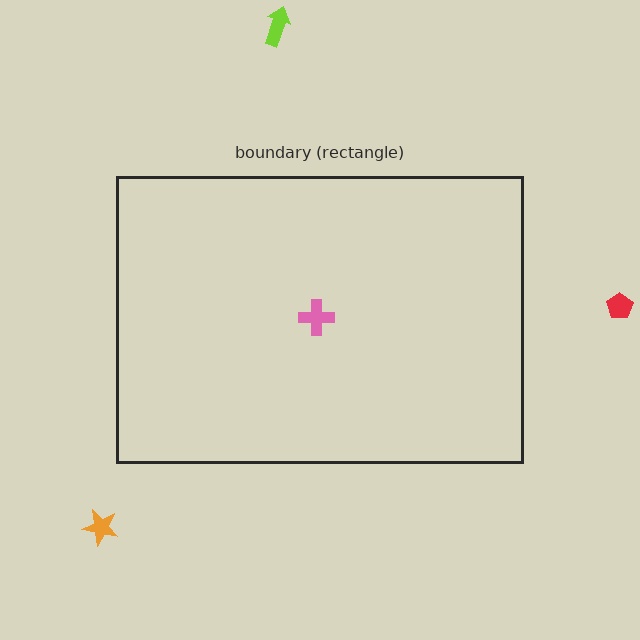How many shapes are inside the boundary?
1 inside, 3 outside.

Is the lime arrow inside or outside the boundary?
Outside.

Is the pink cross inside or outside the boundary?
Inside.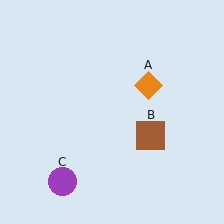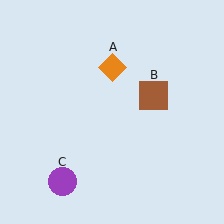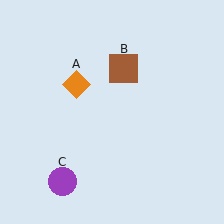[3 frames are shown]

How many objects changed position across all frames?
2 objects changed position: orange diamond (object A), brown square (object B).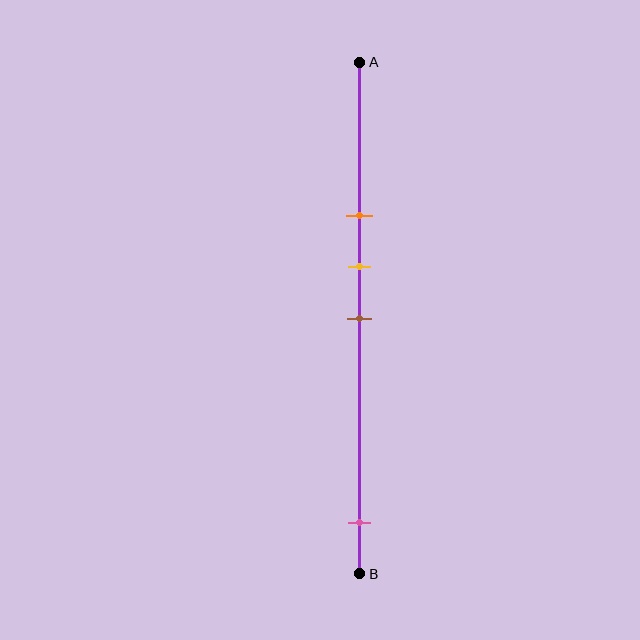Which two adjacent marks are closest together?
The yellow and brown marks are the closest adjacent pair.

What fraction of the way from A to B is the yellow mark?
The yellow mark is approximately 40% (0.4) of the way from A to B.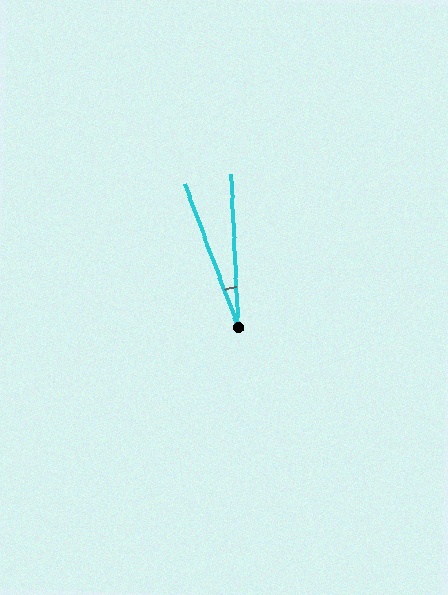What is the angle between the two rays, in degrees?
Approximately 18 degrees.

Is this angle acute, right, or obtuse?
It is acute.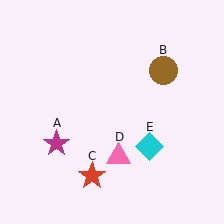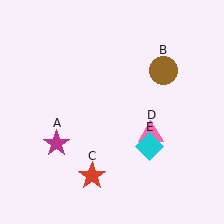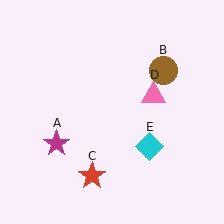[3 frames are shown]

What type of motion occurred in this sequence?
The pink triangle (object D) rotated counterclockwise around the center of the scene.